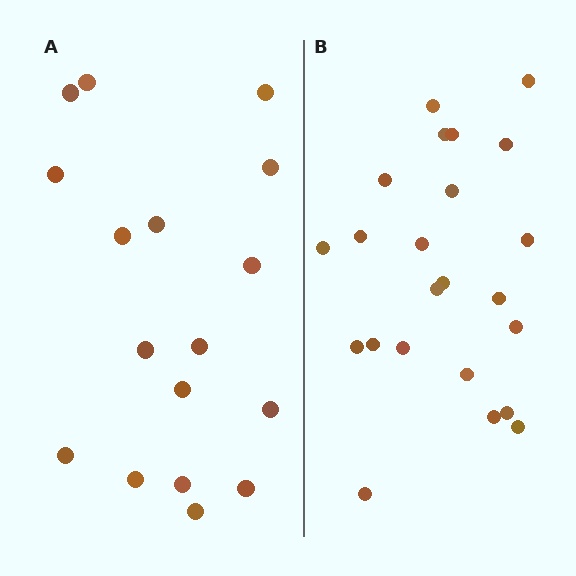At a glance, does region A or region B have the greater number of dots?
Region B (the right region) has more dots.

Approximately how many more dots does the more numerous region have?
Region B has about 6 more dots than region A.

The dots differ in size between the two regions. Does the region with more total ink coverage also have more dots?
No. Region A has more total ink coverage because its dots are larger, but region B actually contains more individual dots. Total area can be misleading — the number of items is what matters here.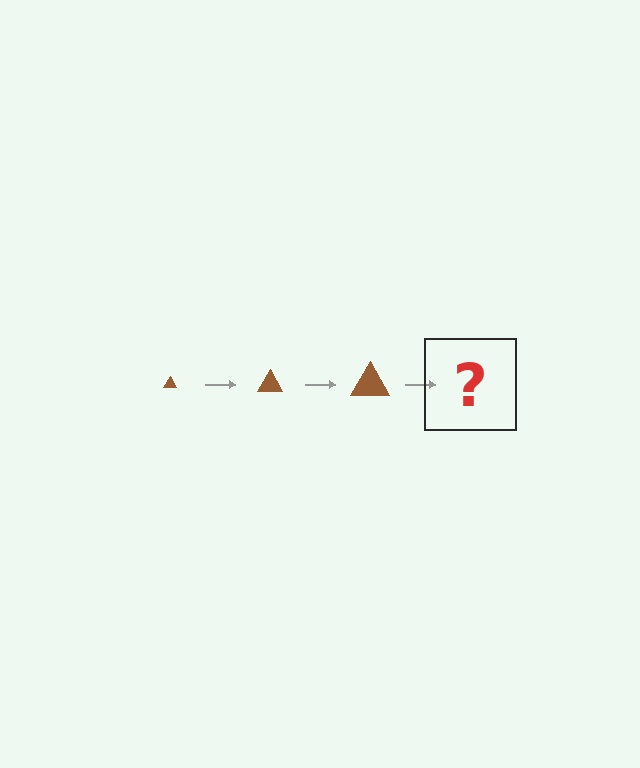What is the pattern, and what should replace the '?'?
The pattern is that the triangle gets progressively larger each step. The '?' should be a brown triangle, larger than the previous one.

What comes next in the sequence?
The next element should be a brown triangle, larger than the previous one.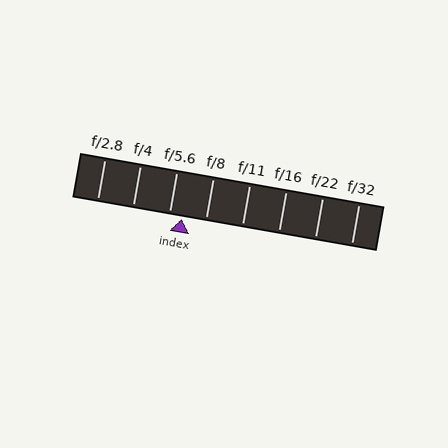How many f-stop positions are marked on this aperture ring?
There are 8 f-stop positions marked.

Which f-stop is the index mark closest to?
The index mark is closest to f/5.6.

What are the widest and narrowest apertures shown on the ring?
The widest aperture shown is f/2.8 and the narrowest is f/32.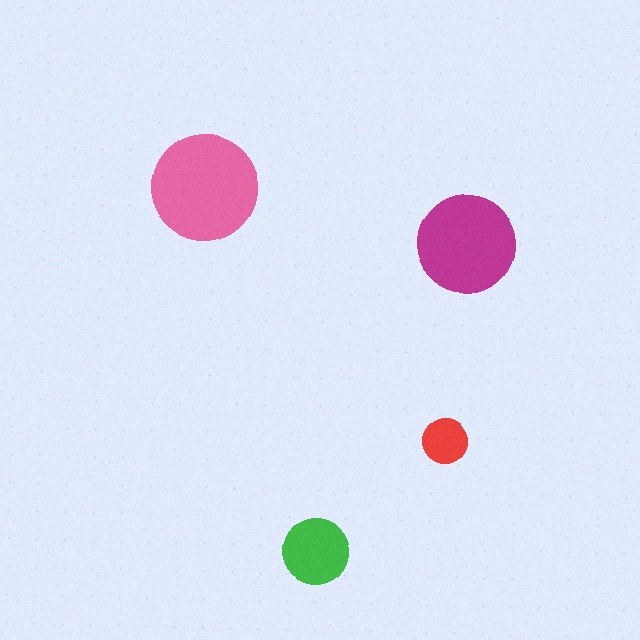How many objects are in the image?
There are 4 objects in the image.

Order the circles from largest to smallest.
the pink one, the magenta one, the green one, the red one.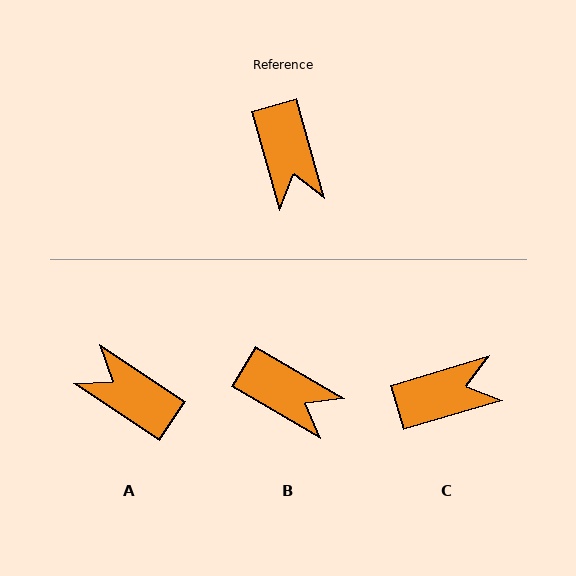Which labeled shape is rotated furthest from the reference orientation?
A, about 139 degrees away.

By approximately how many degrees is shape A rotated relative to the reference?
Approximately 139 degrees clockwise.